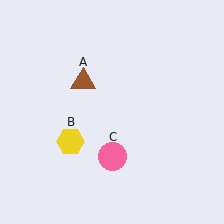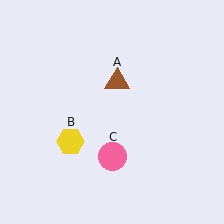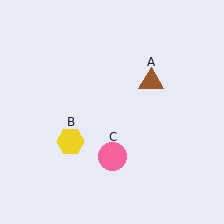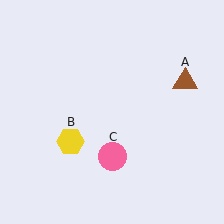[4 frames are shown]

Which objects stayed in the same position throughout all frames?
Yellow hexagon (object B) and pink circle (object C) remained stationary.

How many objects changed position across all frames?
1 object changed position: brown triangle (object A).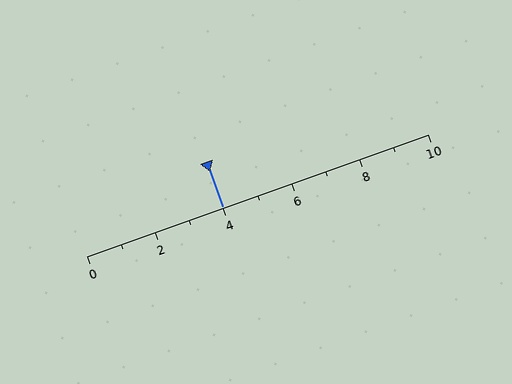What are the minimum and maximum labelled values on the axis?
The axis runs from 0 to 10.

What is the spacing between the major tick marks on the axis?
The major ticks are spaced 2 apart.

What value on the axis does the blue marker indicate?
The marker indicates approximately 4.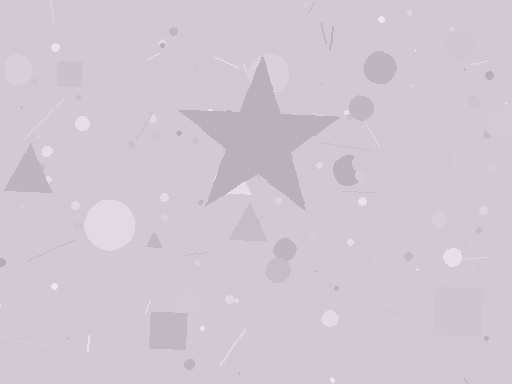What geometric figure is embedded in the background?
A star is embedded in the background.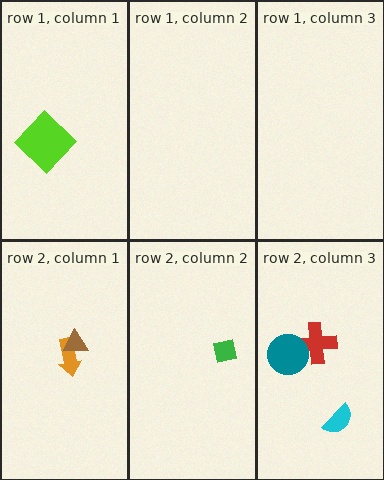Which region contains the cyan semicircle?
The row 2, column 3 region.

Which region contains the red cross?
The row 2, column 3 region.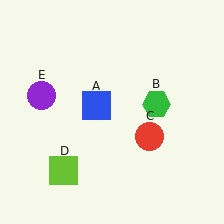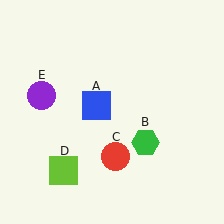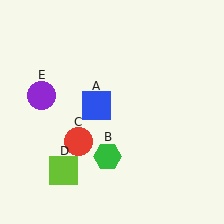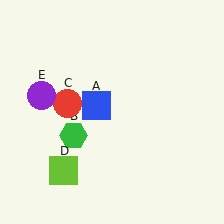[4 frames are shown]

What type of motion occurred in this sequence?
The green hexagon (object B), red circle (object C) rotated clockwise around the center of the scene.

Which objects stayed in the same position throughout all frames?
Blue square (object A) and lime square (object D) and purple circle (object E) remained stationary.